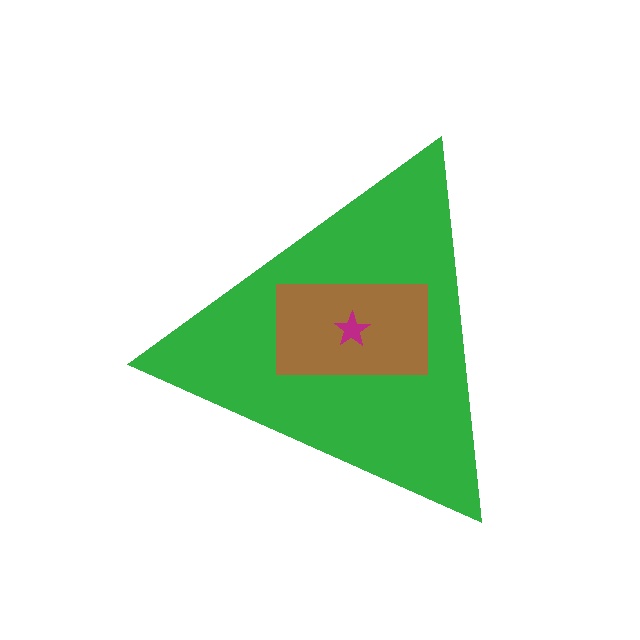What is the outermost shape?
The green triangle.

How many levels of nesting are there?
3.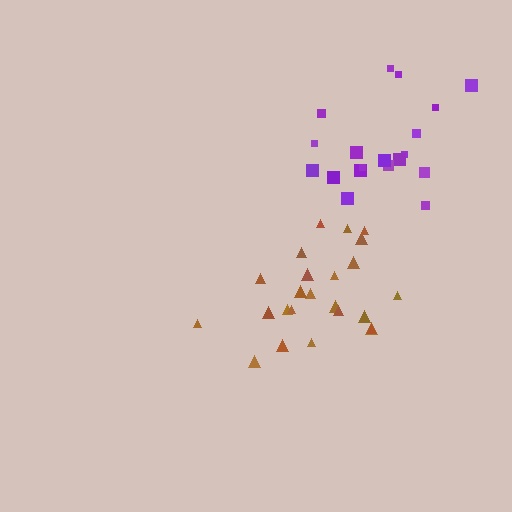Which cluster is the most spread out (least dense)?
Purple.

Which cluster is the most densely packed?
Brown.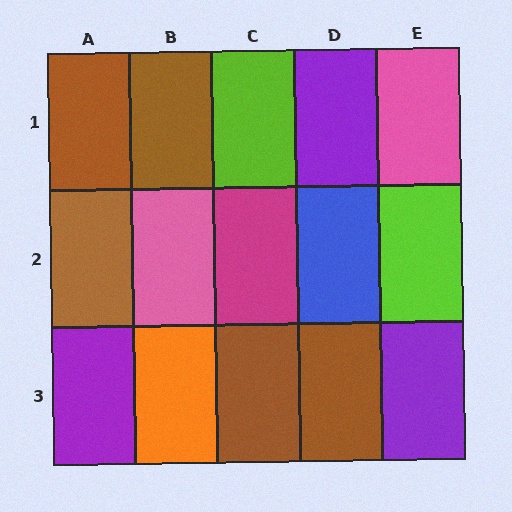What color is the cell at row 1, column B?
Brown.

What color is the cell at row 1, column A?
Brown.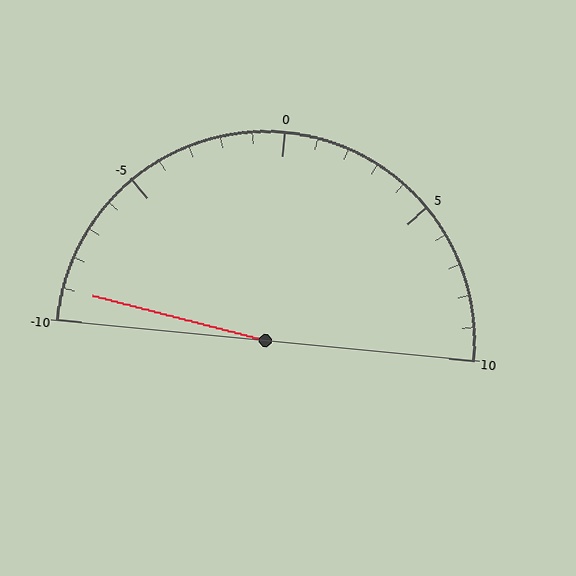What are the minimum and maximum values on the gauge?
The gauge ranges from -10 to 10.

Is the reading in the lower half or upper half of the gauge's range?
The reading is in the lower half of the range (-10 to 10).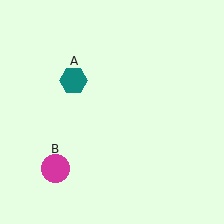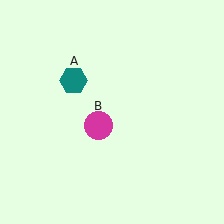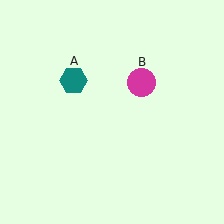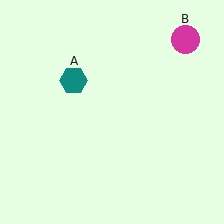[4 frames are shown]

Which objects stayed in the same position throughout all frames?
Teal hexagon (object A) remained stationary.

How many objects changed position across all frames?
1 object changed position: magenta circle (object B).